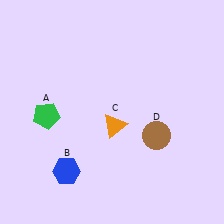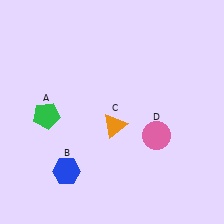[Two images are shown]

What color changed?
The circle (D) changed from brown in Image 1 to pink in Image 2.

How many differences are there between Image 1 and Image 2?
There is 1 difference between the two images.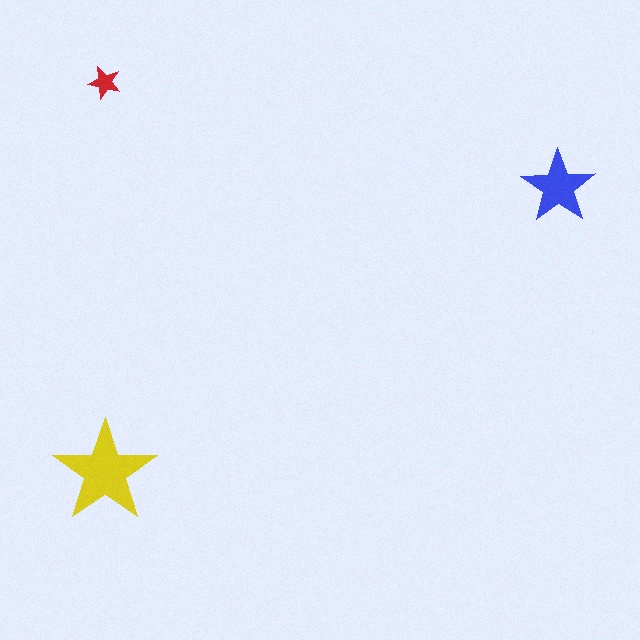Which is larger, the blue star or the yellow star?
The yellow one.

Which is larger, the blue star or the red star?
The blue one.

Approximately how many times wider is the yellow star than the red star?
About 3 times wider.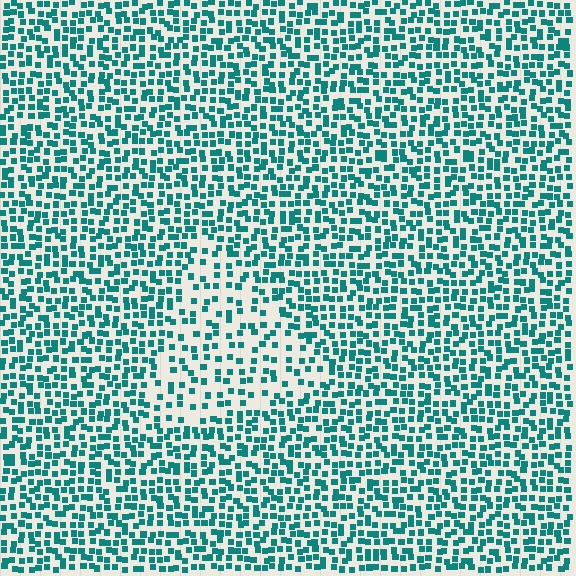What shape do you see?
I see a triangle.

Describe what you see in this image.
The image contains small teal elements arranged at two different densities. A triangle-shaped region is visible where the elements are less densely packed than the surrounding area.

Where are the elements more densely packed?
The elements are more densely packed outside the triangle boundary.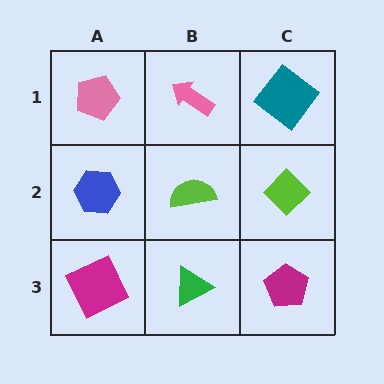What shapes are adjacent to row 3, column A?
A blue hexagon (row 2, column A), a green triangle (row 3, column B).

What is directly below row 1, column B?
A lime semicircle.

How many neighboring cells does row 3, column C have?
2.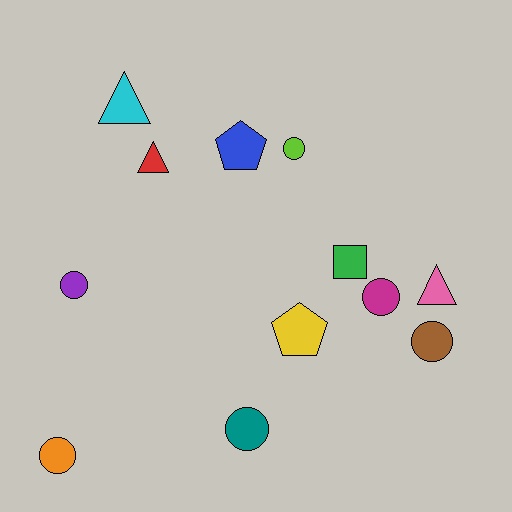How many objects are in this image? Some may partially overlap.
There are 12 objects.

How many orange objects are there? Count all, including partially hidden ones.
There is 1 orange object.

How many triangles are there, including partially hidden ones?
There are 3 triangles.